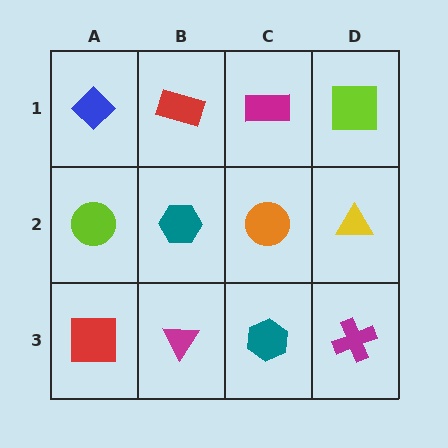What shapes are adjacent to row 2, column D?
A lime square (row 1, column D), a magenta cross (row 3, column D), an orange circle (row 2, column C).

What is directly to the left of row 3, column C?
A magenta triangle.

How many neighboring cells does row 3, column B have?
3.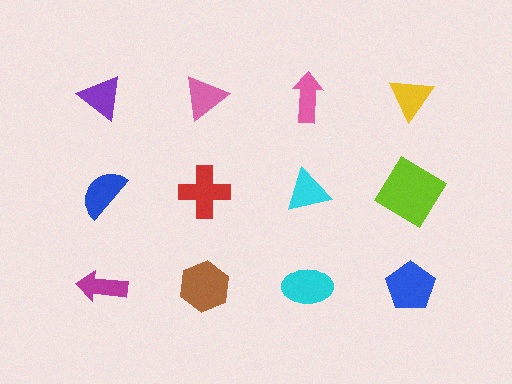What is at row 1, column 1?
A purple triangle.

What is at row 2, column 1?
A blue semicircle.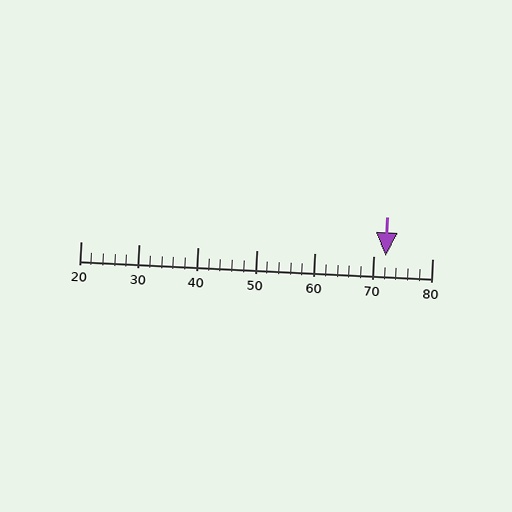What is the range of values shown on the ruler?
The ruler shows values from 20 to 80.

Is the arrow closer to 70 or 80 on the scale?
The arrow is closer to 70.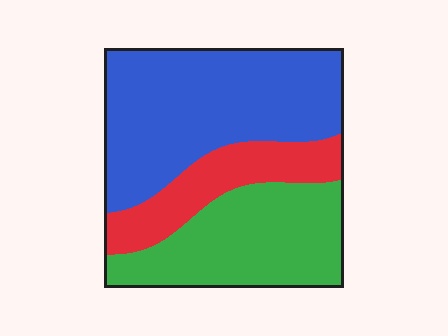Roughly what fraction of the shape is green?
Green covers around 35% of the shape.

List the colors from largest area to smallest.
From largest to smallest: blue, green, red.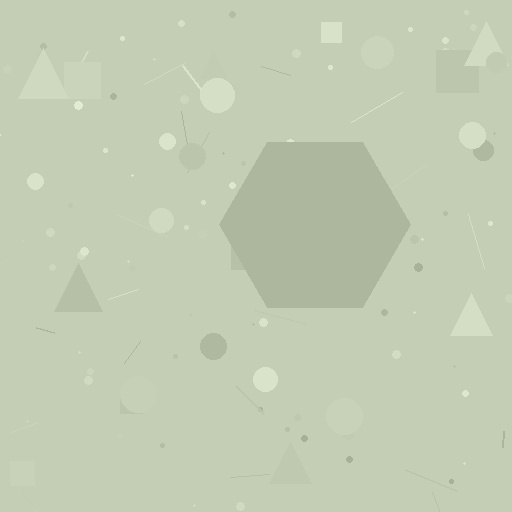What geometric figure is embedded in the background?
A hexagon is embedded in the background.